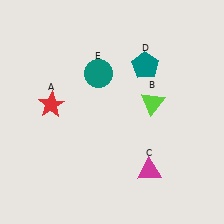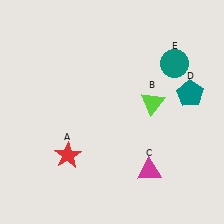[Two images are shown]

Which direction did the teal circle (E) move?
The teal circle (E) moved right.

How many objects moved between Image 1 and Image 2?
3 objects moved between the two images.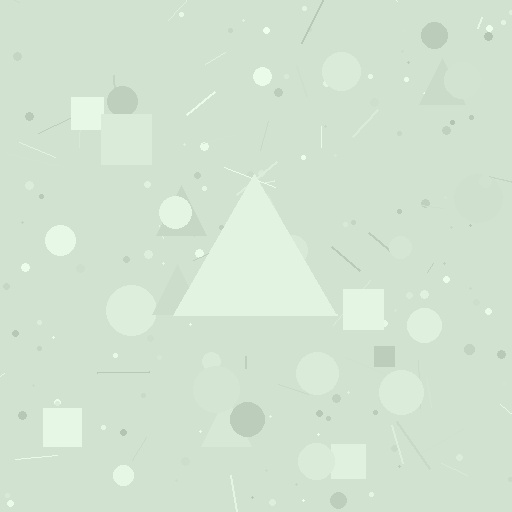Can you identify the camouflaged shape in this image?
The camouflaged shape is a triangle.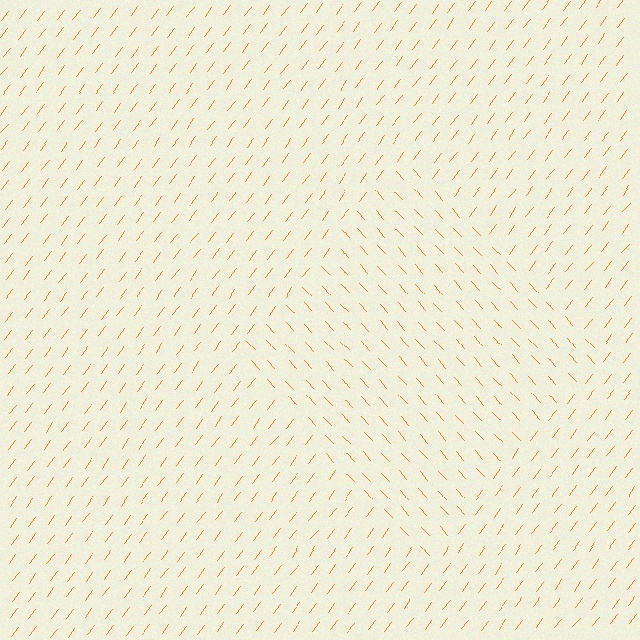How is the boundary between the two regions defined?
The boundary is defined purely by a change in line orientation (approximately 79 degrees difference). All lines are the same color and thickness.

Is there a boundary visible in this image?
Yes, there is a texture boundary formed by a change in line orientation.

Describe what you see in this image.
The image is filled with small orange line segments. A diamond region in the image has lines oriented differently from the surrounding lines, creating a visible texture boundary.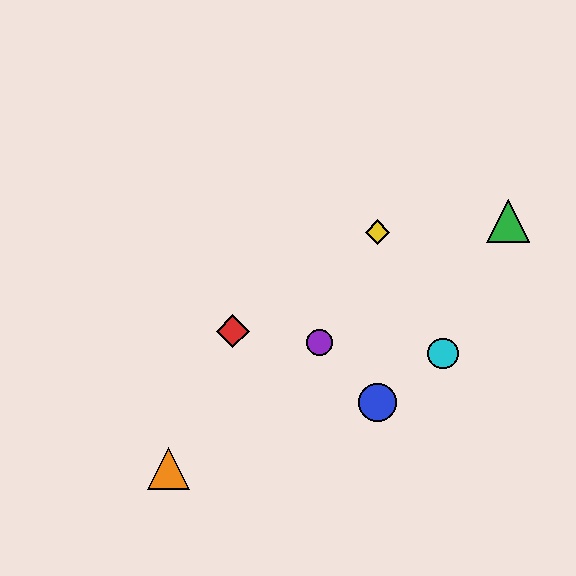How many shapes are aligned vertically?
2 shapes (the blue circle, the yellow diamond) are aligned vertically.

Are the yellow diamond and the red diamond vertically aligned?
No, the yellow diamond is at x≈378 and the red diamond is at x≈233.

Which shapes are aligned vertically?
The blue circle, the yellow diamond are aligned vertically.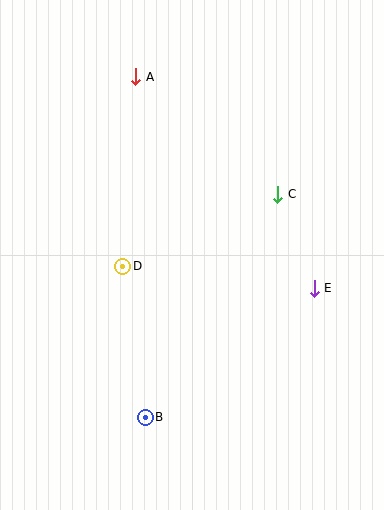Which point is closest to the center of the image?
Point D at (123, 266) is closest to the center.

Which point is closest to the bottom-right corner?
Point E is closest to the bottom-right corner.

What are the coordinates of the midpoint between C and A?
The midpoint between C and A is at (207, 136).